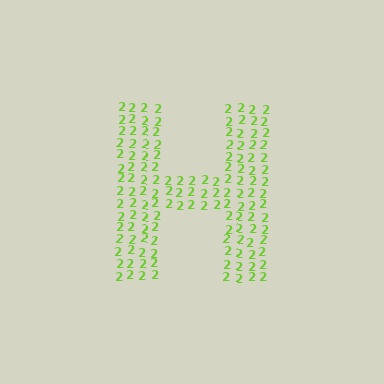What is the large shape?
The large shape is the letter H.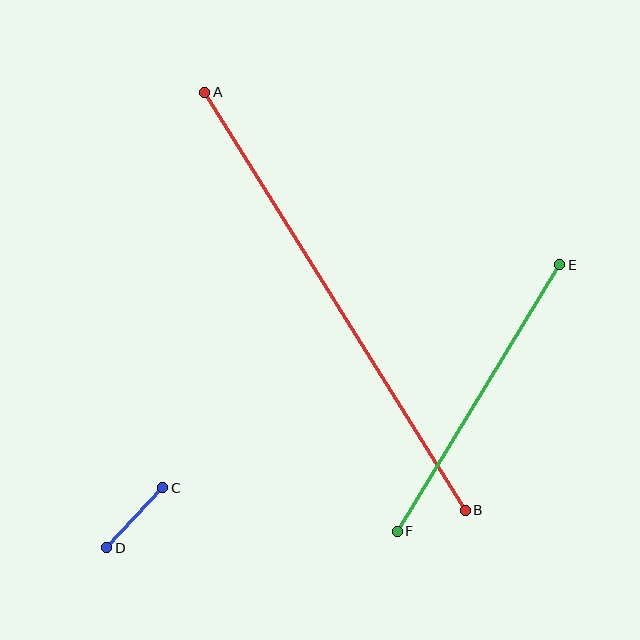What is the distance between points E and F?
The distance is approximately 312 pixels.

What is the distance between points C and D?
The distance is approximately 82 pixels.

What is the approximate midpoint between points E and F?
The midpoint is at approximately (479, 398) pixels.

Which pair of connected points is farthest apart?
Points A and B are farthest apart.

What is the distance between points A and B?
The distance is approximately 492 pixels.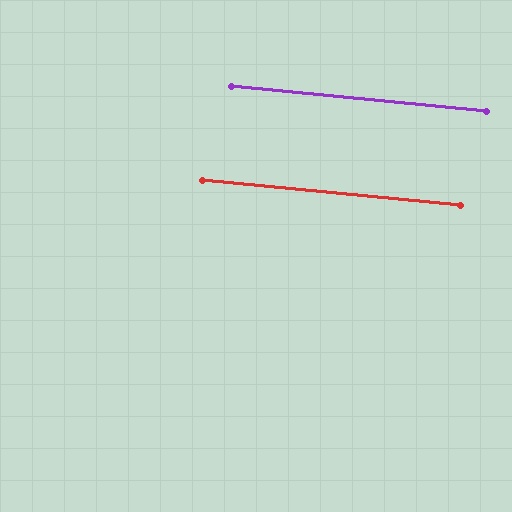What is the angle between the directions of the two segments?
Approximately 0 degrees.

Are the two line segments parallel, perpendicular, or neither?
Parallel — their directions differ by only 0.0°.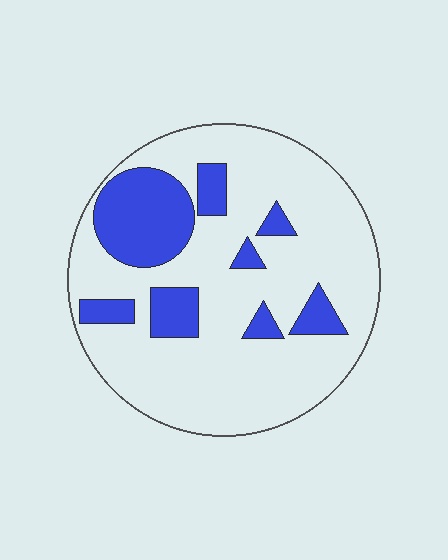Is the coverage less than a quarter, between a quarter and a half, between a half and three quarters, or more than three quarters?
Less than a quarter.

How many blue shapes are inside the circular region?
8.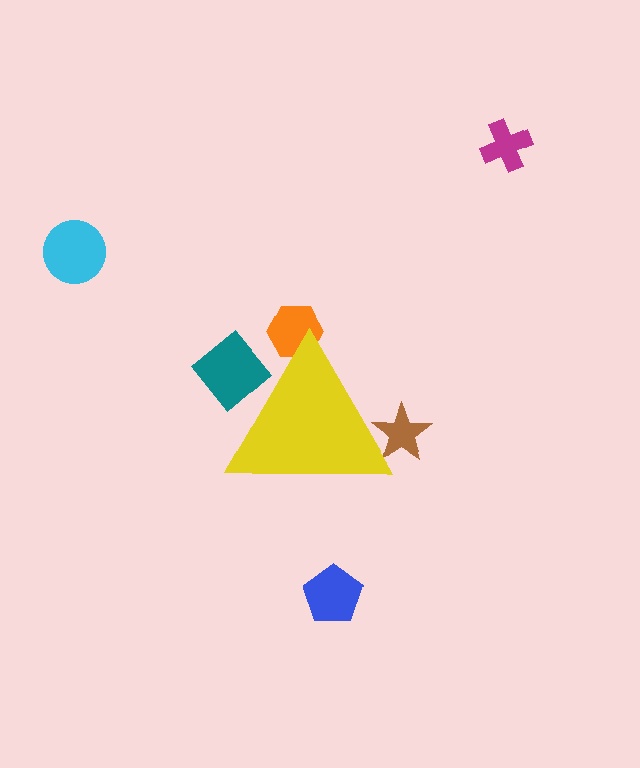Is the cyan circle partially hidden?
No, the cyan circle is fully visible.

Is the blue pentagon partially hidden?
No, the blue pentagon is fully visible.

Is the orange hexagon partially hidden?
Yes, the orange hexagon is partially hidden behind the yellow triangle.